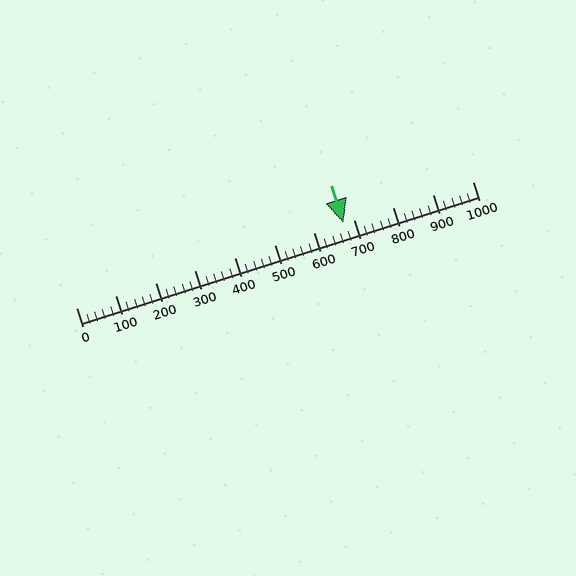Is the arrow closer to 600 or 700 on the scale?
The arrow is closer to 700.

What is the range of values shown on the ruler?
The ruler shows values from 0 to 1000.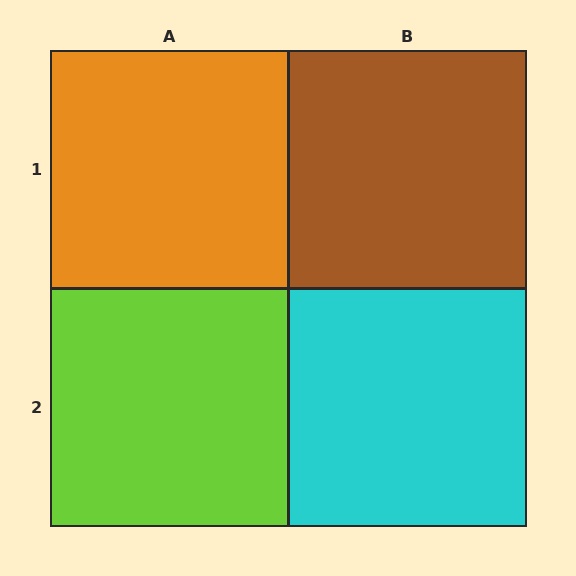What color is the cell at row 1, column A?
Orange.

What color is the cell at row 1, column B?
Brown.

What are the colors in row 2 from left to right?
Lime, cyan.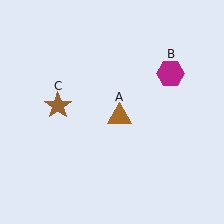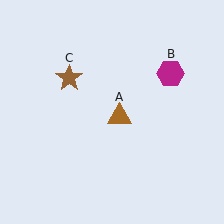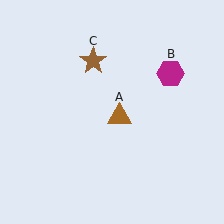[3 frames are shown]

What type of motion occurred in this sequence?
The brown star (object C) rotated clockwise around the center of the scene.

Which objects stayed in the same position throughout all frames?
Brown triangle (object A) and magenta hexagon (object B) remained stationary.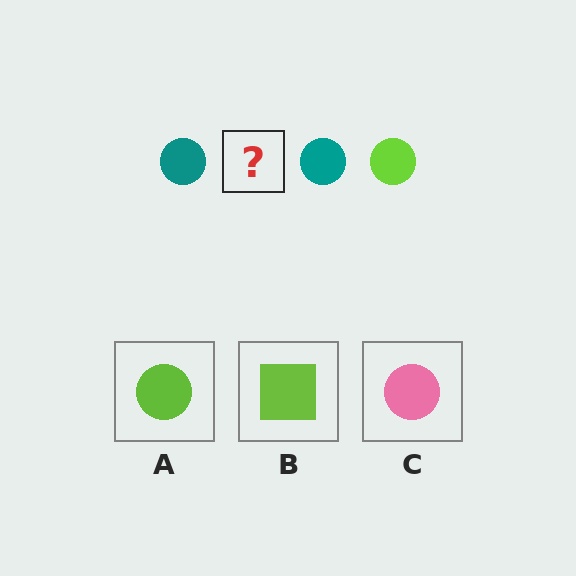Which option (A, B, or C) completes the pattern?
A.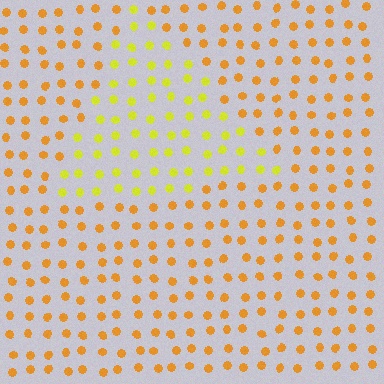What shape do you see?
I see a triangle.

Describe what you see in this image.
The image is filled with small orange elements in a uniform arrangement. A triangle-shaped region is visible where the elements are tinted to a slightly different hue, forming a subtle color boundary.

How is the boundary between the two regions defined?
The boundary is defined purely by a slight shift in hue (about 33 degrees). Spacing, size, and orientation are identical on both sides.